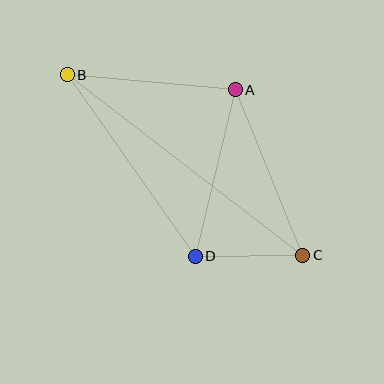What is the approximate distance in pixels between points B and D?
The distance between B and D is approximately 222 pixels.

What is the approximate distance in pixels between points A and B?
The distance between A and B is approximately 169 pixels.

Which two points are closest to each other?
Points C and D are closest to each other.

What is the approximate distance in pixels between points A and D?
The distance between A and D is approximately 171 pixels.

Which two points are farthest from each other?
Points B and C are farthest from each other.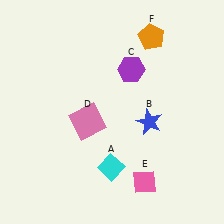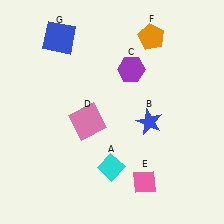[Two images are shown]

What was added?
A blue square (G) was added in Image 2.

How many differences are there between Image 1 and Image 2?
There is 1 difference between the two images.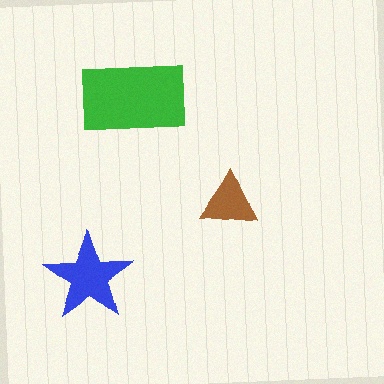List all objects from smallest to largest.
The brown triangle, the blue star, the green rectangle.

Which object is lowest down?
The blue star is bottommost.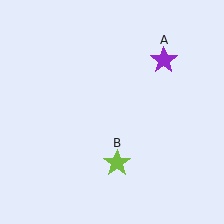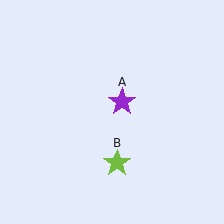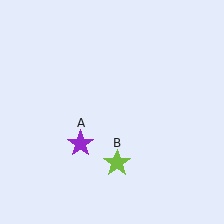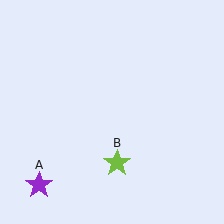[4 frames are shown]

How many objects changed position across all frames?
1 object changed position: purple star (object A).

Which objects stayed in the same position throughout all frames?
Lime star (object B) remained stationary.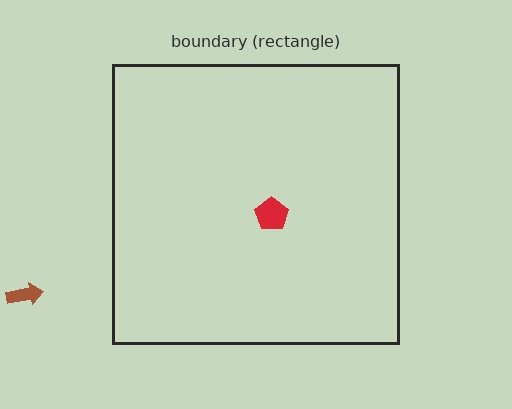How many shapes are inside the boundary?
1 inside, 1 outside.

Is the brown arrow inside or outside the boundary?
Outside.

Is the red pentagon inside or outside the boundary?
Inside.